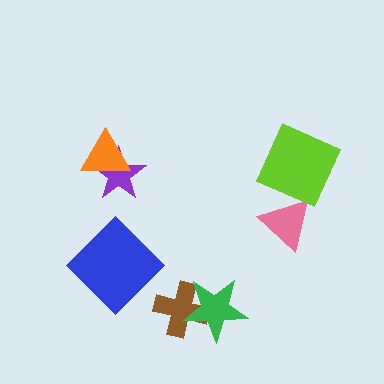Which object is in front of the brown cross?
The green star is in front of the brown cross.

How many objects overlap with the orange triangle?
1 object overlaps with the orange triangle.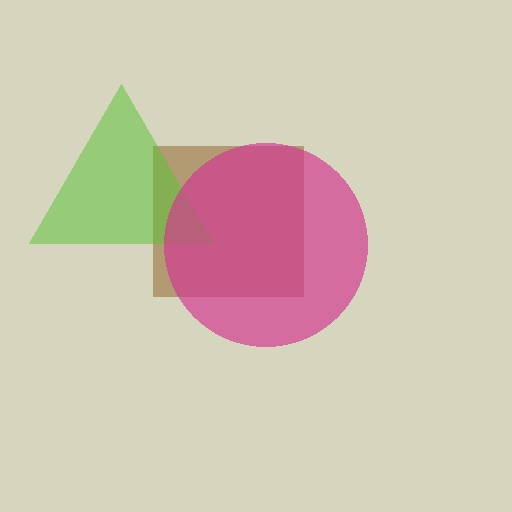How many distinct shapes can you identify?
There are 3 distinct shapes: a brown square, a lime triangle, a magenta circle.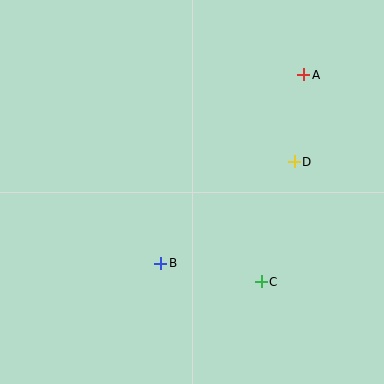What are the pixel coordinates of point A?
Point A is at (304, 75).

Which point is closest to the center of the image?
Point B at (161, 263) is closest to the center.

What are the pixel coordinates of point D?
Point D is at (294, 162).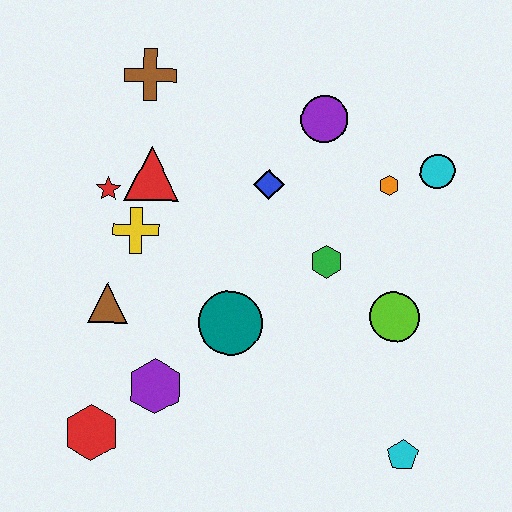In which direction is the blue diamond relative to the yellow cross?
The blue diamond is to the right of the yellow cross.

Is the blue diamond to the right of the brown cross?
Yes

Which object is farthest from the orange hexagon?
The red hexagon is farthest from the orange hexagon.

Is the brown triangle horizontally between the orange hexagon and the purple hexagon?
No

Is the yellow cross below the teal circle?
No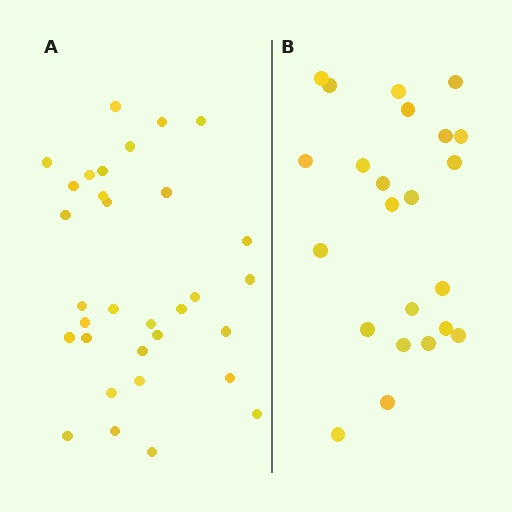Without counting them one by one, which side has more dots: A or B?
Region A (the left region) has more dots.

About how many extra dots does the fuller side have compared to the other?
Region A has roughly 8 or so more dots than region B.